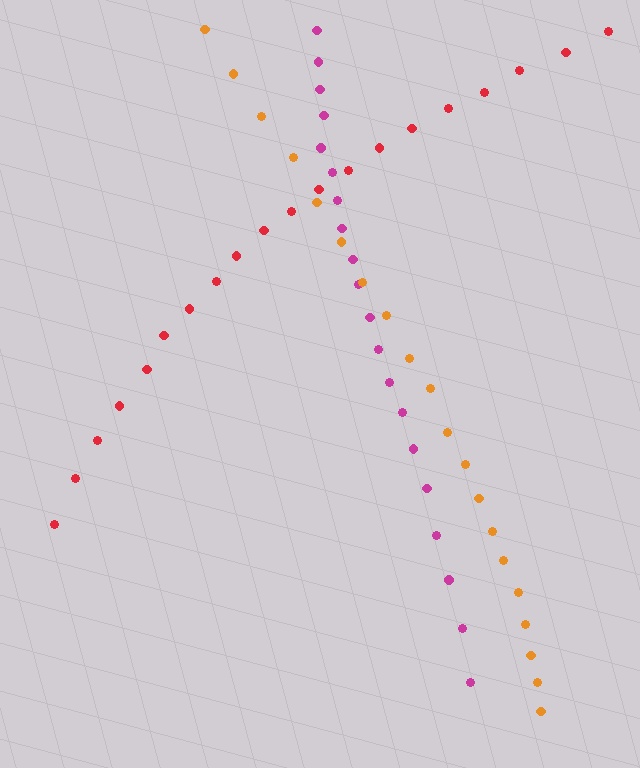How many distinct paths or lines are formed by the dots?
There are 3 distinct paths.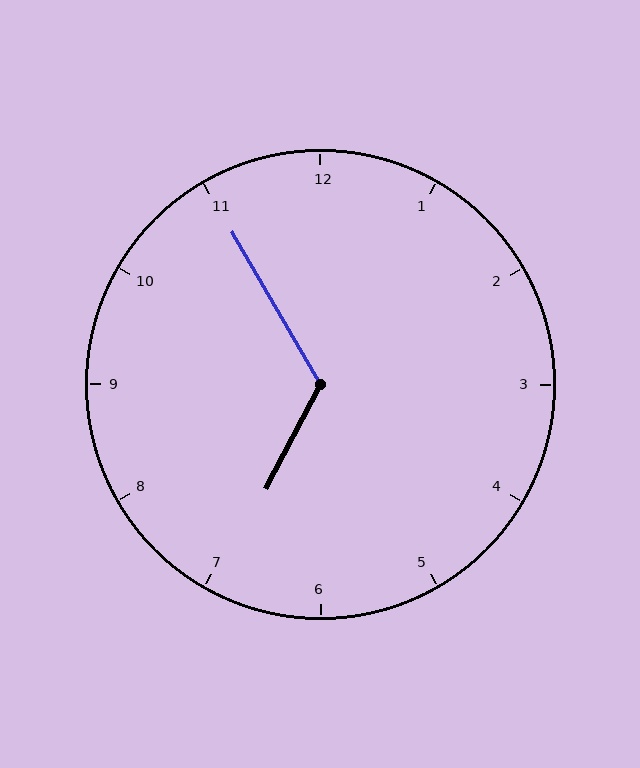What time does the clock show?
6:55.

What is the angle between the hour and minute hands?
Approximately 122 degrees.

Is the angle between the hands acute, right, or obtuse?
It is obtuse.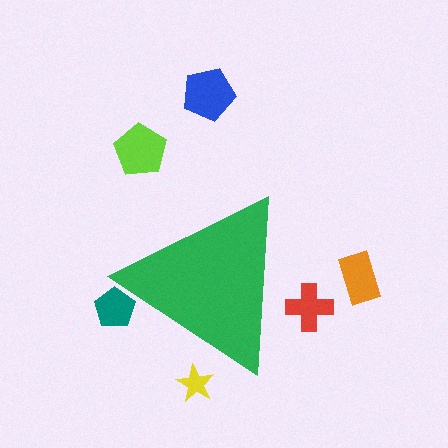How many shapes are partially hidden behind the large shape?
3 shapes are partially hidden.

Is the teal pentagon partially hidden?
Yes, the teal pentagon is partially hidden behind the green triangle.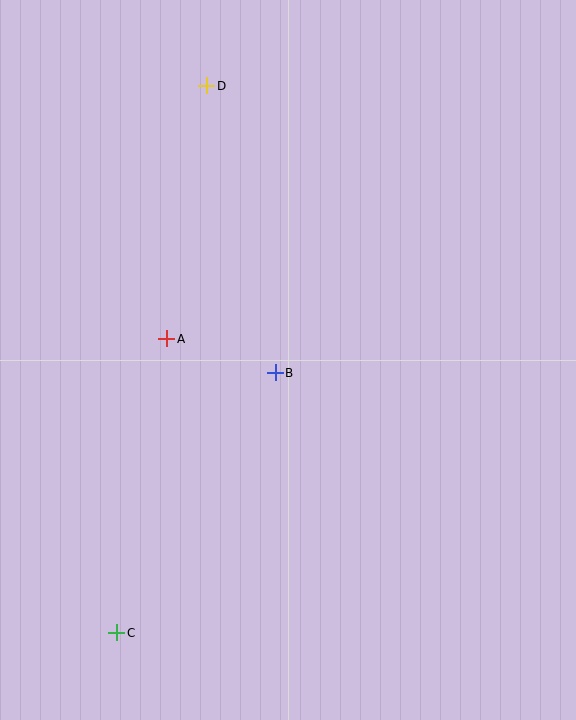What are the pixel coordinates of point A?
Point A is at (167, 339).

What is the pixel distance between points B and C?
The distance between B and C is 305 pixels.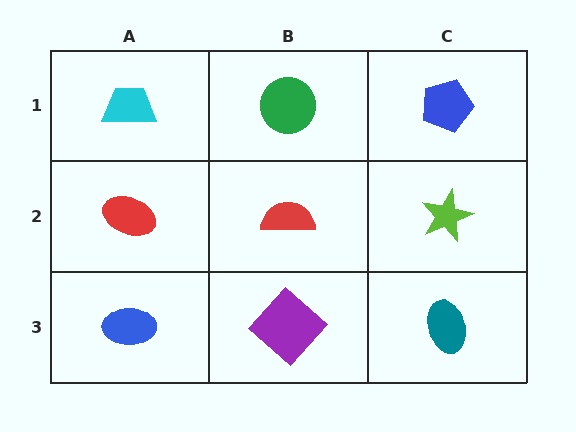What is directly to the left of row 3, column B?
A blue ellipse.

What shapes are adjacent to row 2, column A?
A cyan trapezoid (row 1, column A), a blue ellipse (row 3, column A), a red semicircle (row 2, column B).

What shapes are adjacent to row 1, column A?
A red ellipse (row 2, column A), a green circle (row 1, column B).